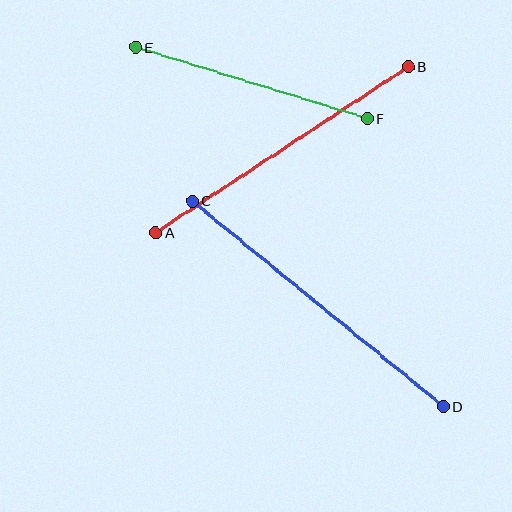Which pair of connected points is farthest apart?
Points C and D are farthest apart.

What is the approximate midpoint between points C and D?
The midpoint is at approximately (317, 304) pixels.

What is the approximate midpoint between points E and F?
The midpoint is at approximately (251, 83) pixels.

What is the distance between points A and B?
The distance is approximately 302 pixels.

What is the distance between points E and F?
The distance is approximately 243 pixels.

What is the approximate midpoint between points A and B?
The midpoint is at approximately (282, 150) pixels.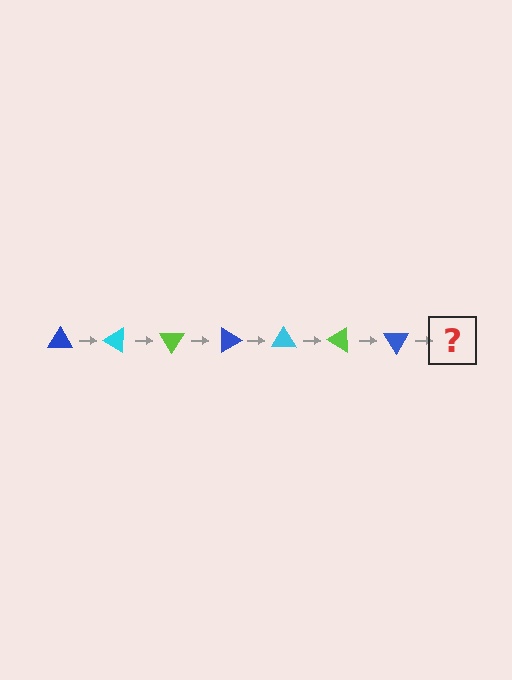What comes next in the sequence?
The next element should be a cyan triangle, rotated 210 degrees from the start.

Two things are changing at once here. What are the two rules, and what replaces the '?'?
The two rules are that it rotates 30 degrees each step and the color cycles through blue, cyan, and lime. The '?' should be a cyan triangle, rotated 210 degrees from the start.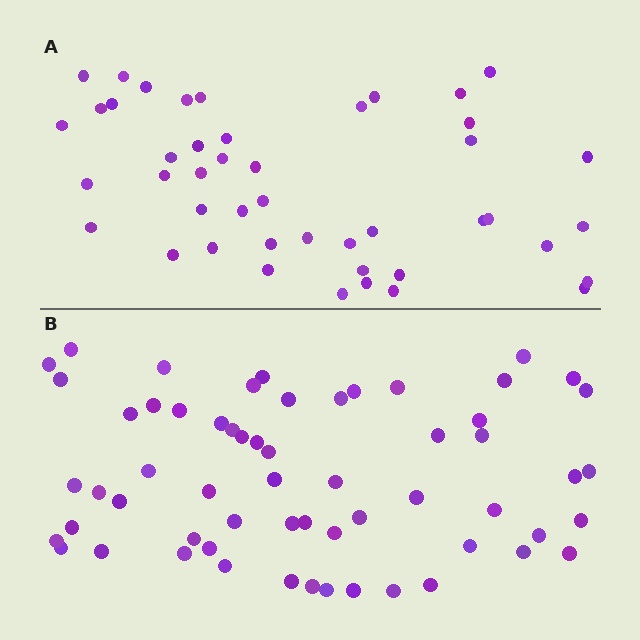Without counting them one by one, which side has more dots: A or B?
Region B (the bottom region) has more dots.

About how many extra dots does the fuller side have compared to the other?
Region B has approximately 15 more dots than region A.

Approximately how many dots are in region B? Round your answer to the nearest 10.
About 60 dots.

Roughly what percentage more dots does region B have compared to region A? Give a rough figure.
About 35% more.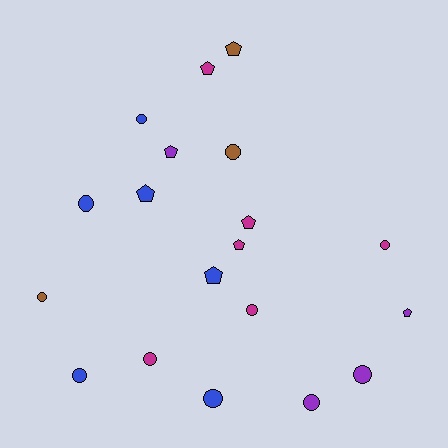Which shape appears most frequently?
Circle, with 11 objects.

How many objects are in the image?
There are 19 objects.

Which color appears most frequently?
Blue, with 6 objects.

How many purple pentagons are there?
There are 2 purple pentagons.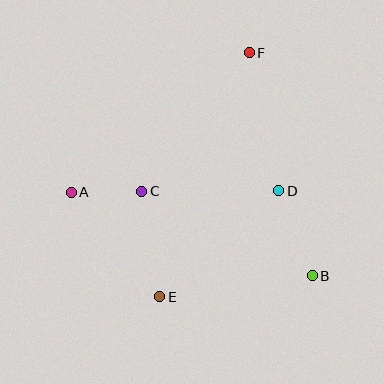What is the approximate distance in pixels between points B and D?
The distance between B and D is approximately 91 pixels.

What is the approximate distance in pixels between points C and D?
The distance between C and D is approximately 137 pixels.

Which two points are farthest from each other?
Points E and F are farthest from each other.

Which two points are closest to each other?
Points A and C are closest to each other.